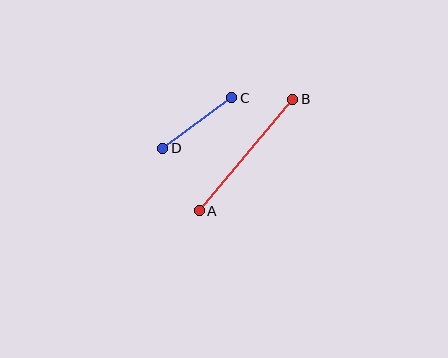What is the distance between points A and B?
The distance is approximately 146 pixels.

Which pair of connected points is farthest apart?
Points A and B are farthest apart.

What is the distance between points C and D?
The distance is approximately 85 pixels.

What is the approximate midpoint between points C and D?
The midpoint is at approximately (197, 123) pixels.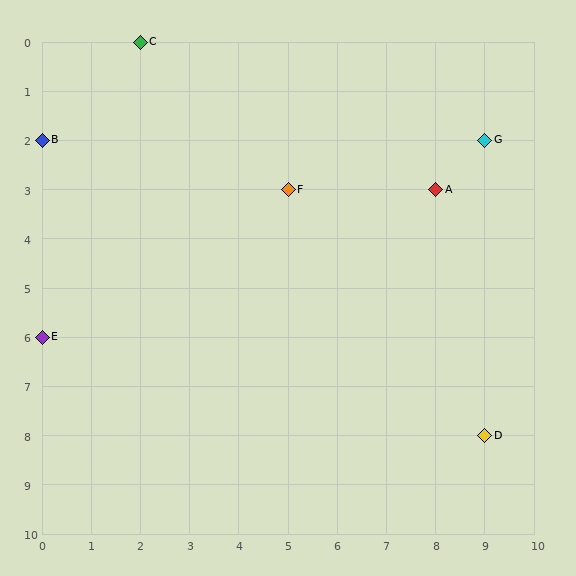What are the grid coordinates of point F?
Point F is at grid coordinates (5, 3).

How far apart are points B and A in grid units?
Points B and A are 8 columns and 1 row apart (about 8.1 grid units diagonally).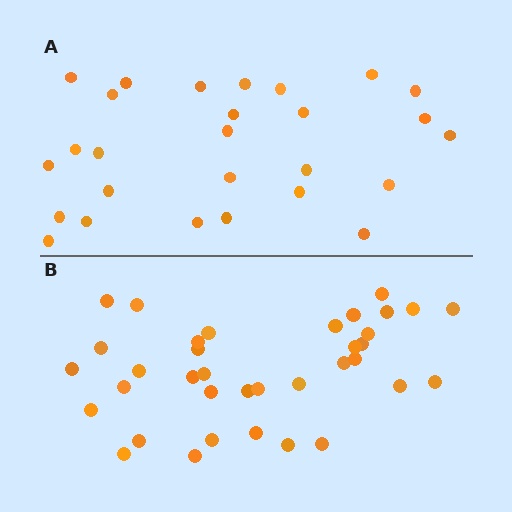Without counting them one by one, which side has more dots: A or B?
Region B (the bottom region) has more dots.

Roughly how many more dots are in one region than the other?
Region B has roughly 8 or so more dots than region A.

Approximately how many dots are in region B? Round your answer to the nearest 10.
About 40 dots. (The exact count is 36, which rounds to 40.)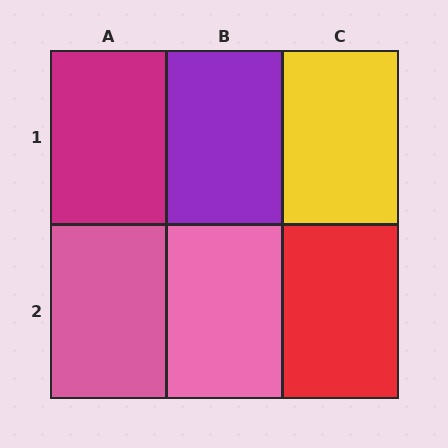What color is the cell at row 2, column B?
Pink.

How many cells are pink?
2 cells are pink.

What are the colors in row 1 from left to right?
Magenta, purple, yellow.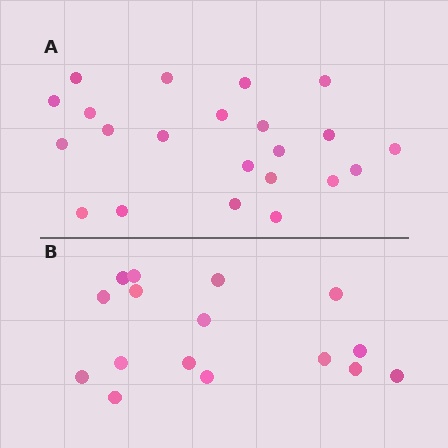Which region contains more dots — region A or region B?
Region A (the top region) has more dots.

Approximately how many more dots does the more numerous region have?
Region A has about 6 more dots than region B.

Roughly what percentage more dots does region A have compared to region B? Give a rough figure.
About 40% more.